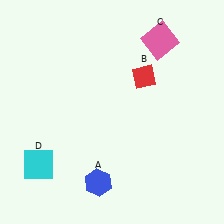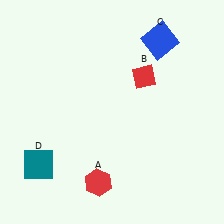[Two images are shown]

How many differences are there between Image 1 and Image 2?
There are 3 differences between the two images.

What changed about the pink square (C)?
In Image 1, C is pink. In Image 2, it changed to blue.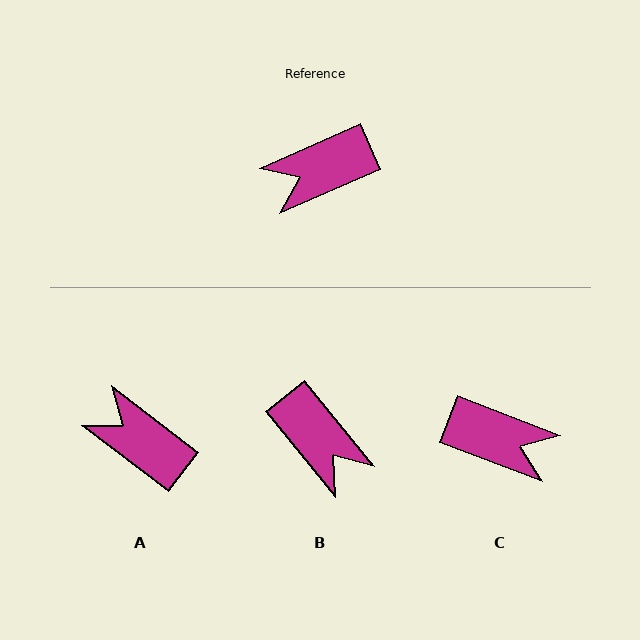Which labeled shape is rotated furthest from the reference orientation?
C, about 135 degrees away.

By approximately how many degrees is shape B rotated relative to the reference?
Approximately 105 degrees counter-clockwise.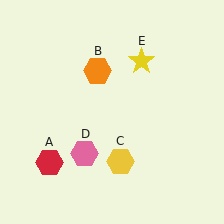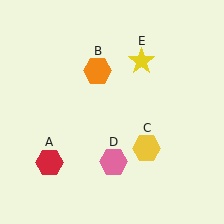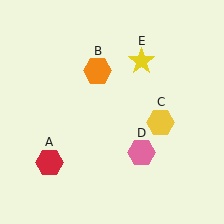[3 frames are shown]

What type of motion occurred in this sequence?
The yellow hexagon (object C), pink hexagon (object D) rotated counterclockwise around the center of the scene.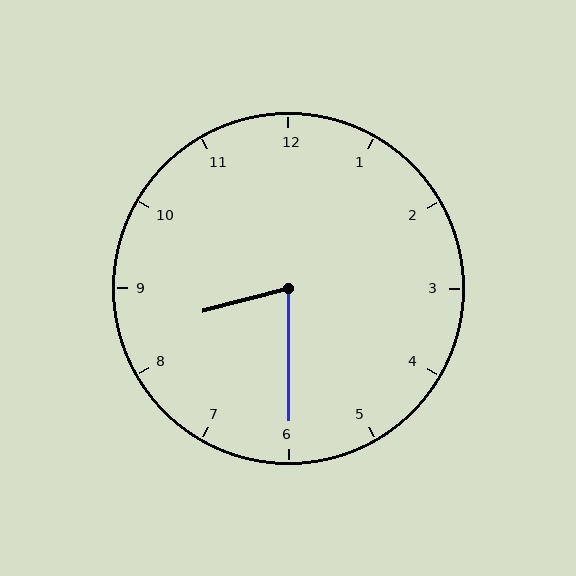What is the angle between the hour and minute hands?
Approximately 75 degrees.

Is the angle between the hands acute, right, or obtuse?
It is acute.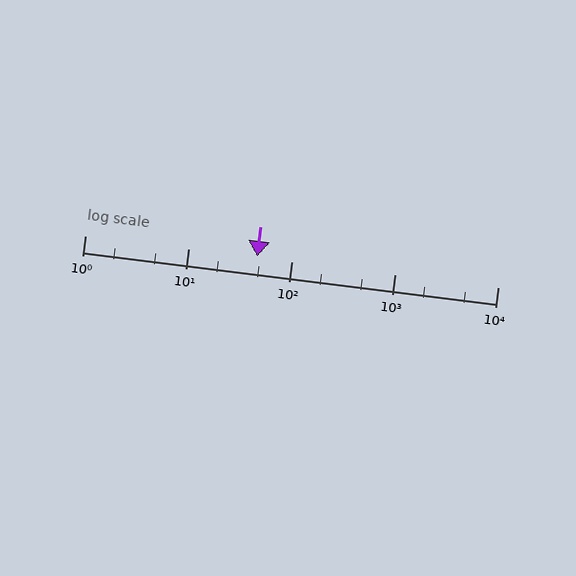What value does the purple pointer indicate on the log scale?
The pointer indicates approximately 47.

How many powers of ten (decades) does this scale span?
The scale spans 4 decades, from 1 to 10000.